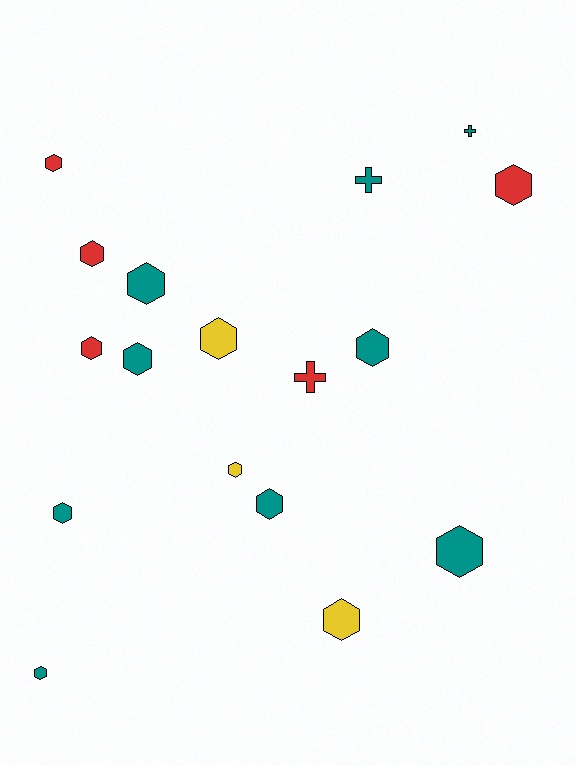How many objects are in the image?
There are 17 objects.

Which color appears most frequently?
Teal, with 9 objects.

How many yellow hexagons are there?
There are 3 yellow hexagons.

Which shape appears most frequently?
Hexagon, with 14 objects.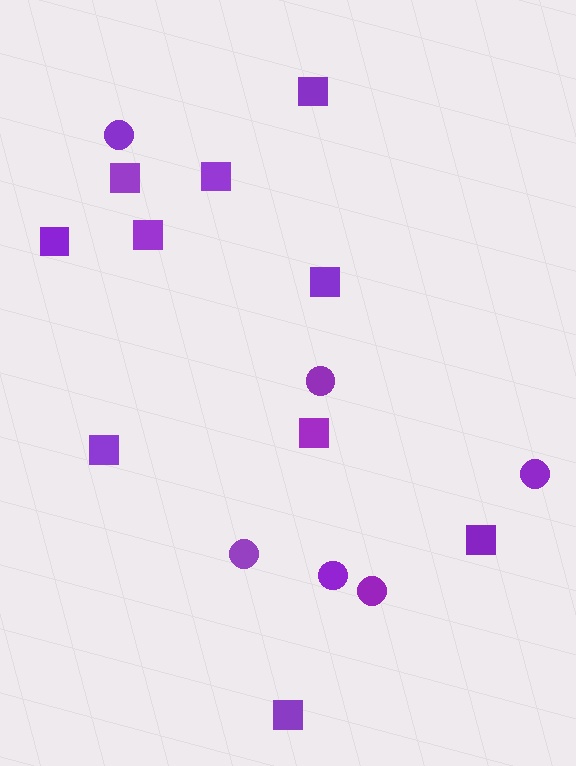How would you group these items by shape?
There are 2 groups: one group of circles (6) and one group of squares (10).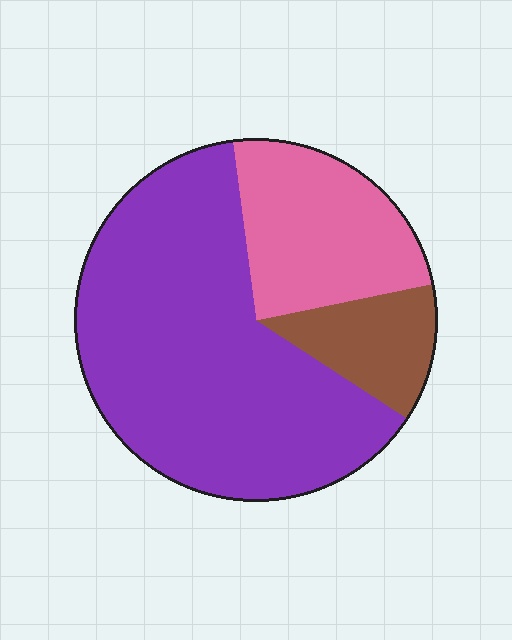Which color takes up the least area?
Brown, at roughly 10%.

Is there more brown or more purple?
Purple.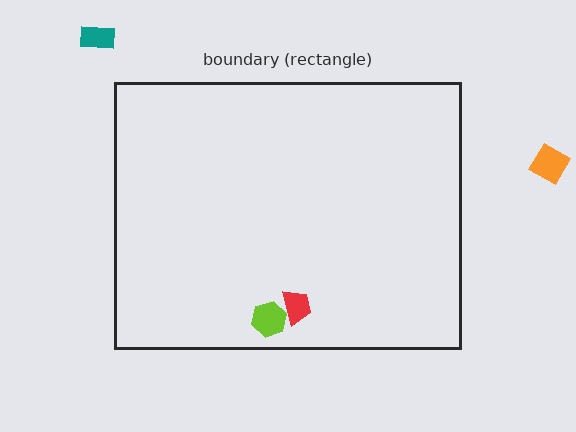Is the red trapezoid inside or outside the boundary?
Inside.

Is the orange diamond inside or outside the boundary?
Outside.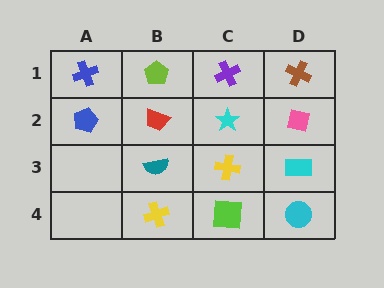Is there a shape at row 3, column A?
No, that cell is empty.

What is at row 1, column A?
A blue cross.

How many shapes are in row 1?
4 shapes.